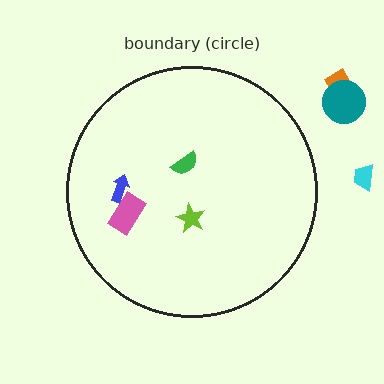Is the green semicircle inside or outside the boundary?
Inside.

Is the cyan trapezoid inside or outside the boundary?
Outside.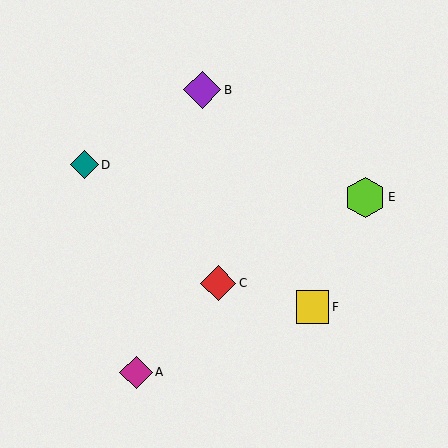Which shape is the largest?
The lime hexagon (labeled E) is the largest.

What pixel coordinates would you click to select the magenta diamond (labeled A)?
Click at (136, 372) to select the magenta diamond A.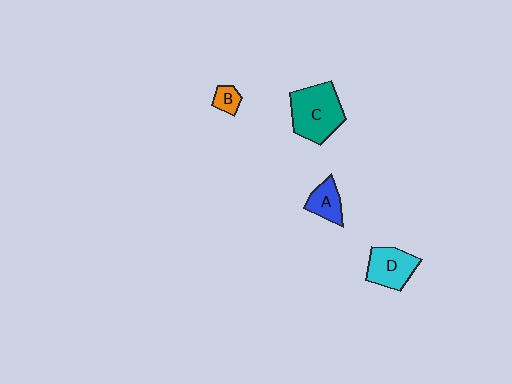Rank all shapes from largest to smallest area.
From largest to smallest: C (teal), D (cyan), A (blue), B (orange).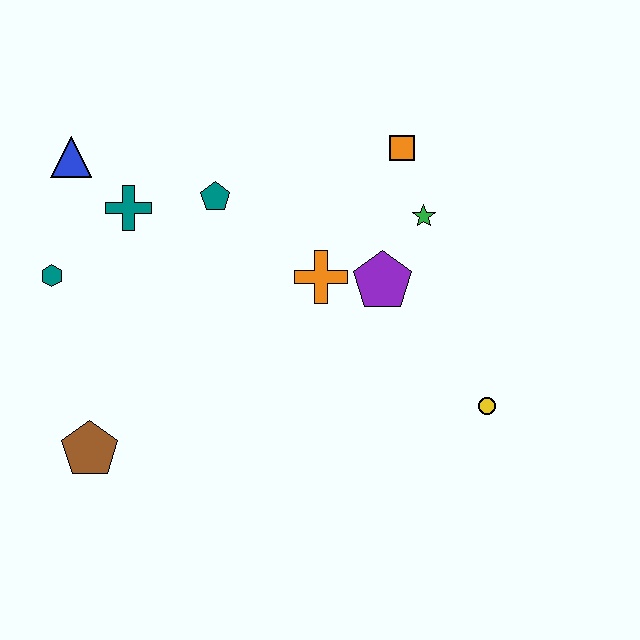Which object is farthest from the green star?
The brown pentagon is farthest from the green star.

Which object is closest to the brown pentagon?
The teal hexagon is closest to the brown pentagon.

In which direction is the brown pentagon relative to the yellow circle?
The brown pentagon is to the left of the yellow circle.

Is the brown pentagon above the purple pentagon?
No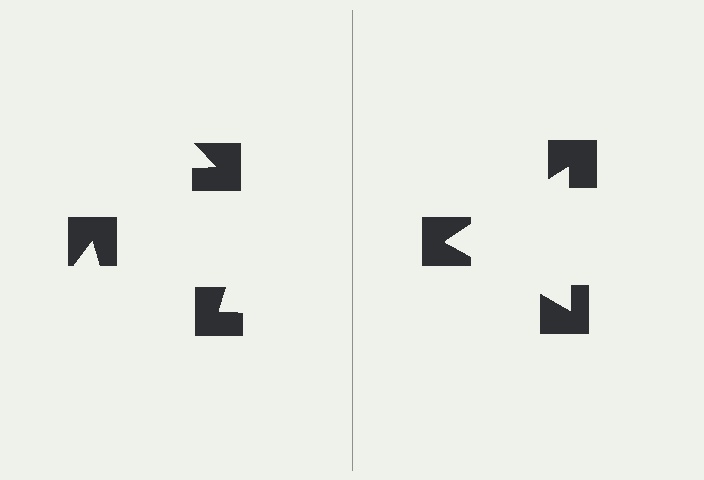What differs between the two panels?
The notched squares are positioned identically on both sides; only the wedge orientations differ. On the right they align to a triangle; on the left they are misaligned.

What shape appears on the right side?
An illusory triangle.